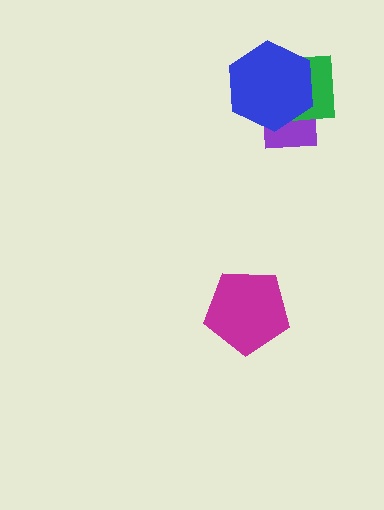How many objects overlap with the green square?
2 objects overlap with the green square.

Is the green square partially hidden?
Yes, it is partially covered by another shape.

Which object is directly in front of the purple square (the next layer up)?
The green square is directly in front of the purple square.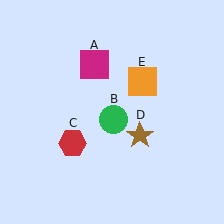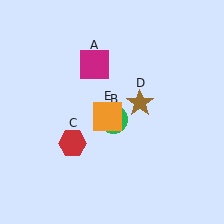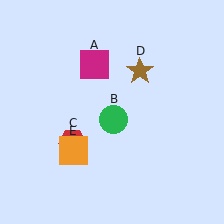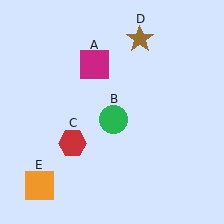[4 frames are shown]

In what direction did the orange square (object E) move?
The orange square (object E) moved down and to the left.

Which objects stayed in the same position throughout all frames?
Magenta square (object A) and green circle (object B) and red hexagon (object C) remained stationary.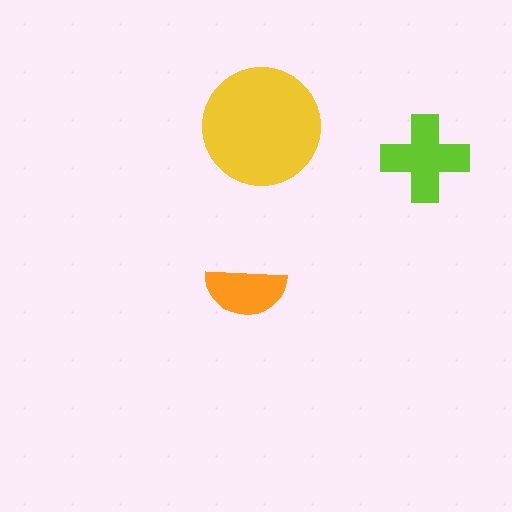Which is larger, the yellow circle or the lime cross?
The yellow circle.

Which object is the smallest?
The orange semicircle.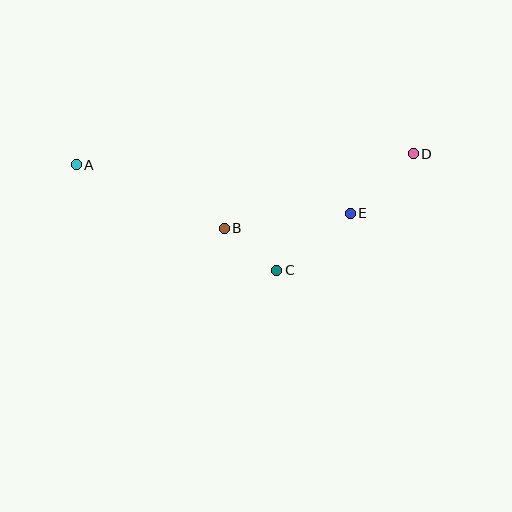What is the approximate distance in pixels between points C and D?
The distance between C and D is approximately 180 pixels.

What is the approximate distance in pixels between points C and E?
The distance between C and E is approximately 93 pixels.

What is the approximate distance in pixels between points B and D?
The distance between B and D is approximately 203 pixels.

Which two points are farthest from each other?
Points A and D are farthest from each other.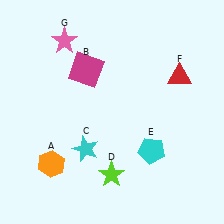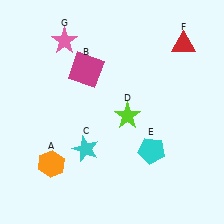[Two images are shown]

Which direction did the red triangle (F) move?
The red triangle (F) moved up.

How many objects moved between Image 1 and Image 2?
2 objects moved between the two images.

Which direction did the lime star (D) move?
The lime star (D) moved up.